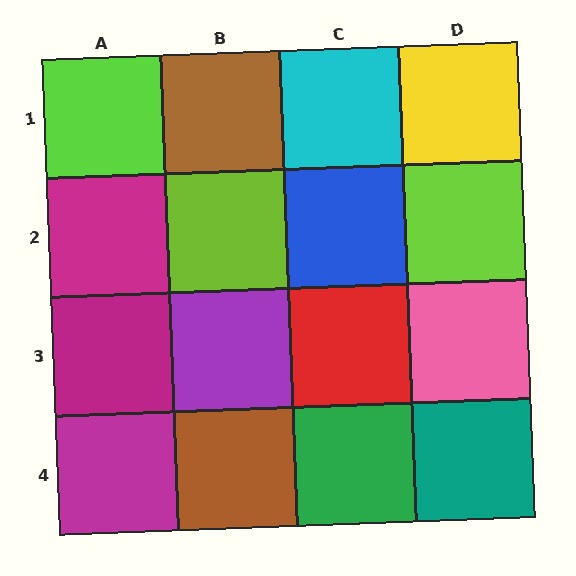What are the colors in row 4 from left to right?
Magenta, brown, green, teal.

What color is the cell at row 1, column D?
Yellow.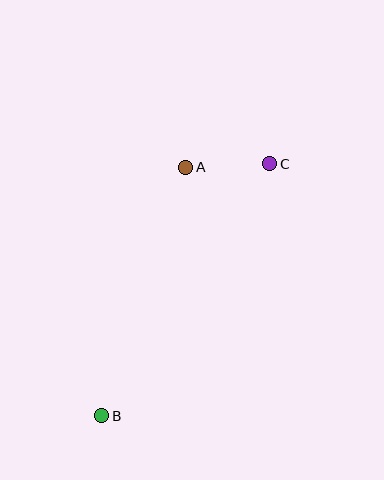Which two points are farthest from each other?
Points B and C are farthest from each other.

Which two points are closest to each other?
Points A and C are closest to each other.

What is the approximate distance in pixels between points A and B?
The distance between A and B is approximately 263 pixels.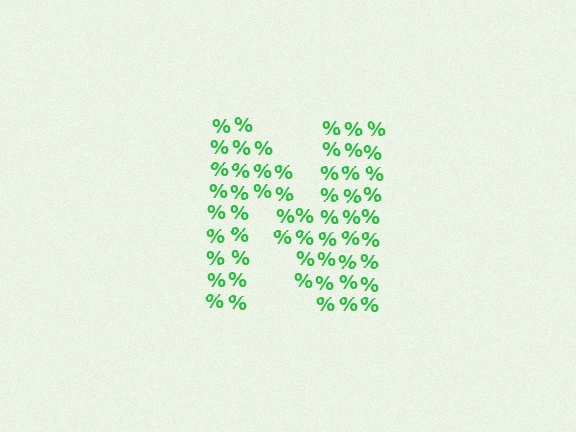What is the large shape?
The large shape is the letter N.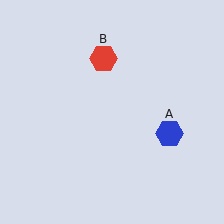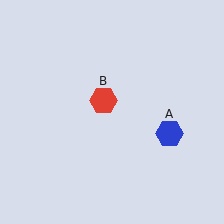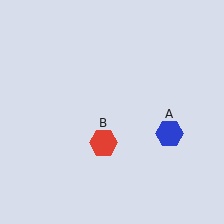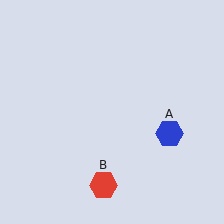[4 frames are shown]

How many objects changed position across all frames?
1 object changed position: red hexagon (object B).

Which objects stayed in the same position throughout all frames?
Blue hexagon (object A) remained stationary.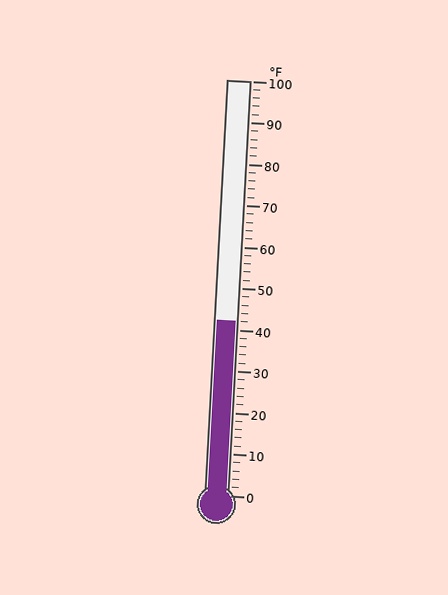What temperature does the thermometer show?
The thermometer shows approximately 42°F.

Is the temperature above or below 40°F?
The temperature is above 40°F.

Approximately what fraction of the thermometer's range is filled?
The thermometer is filled to approximately 40% of its range.